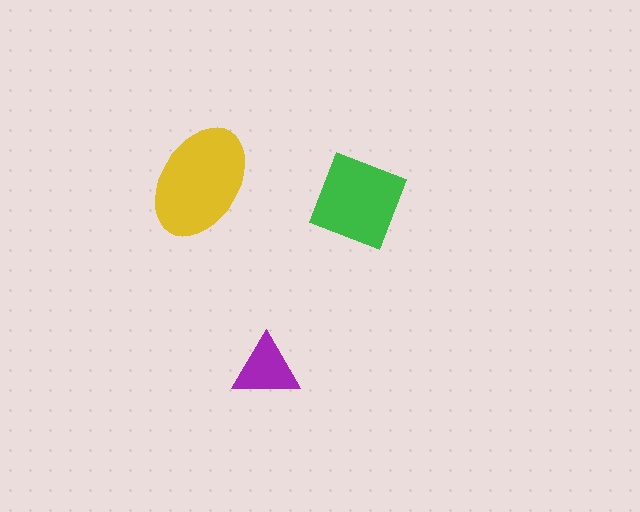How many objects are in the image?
There are 3 objects in the image.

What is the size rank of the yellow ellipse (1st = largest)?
1st.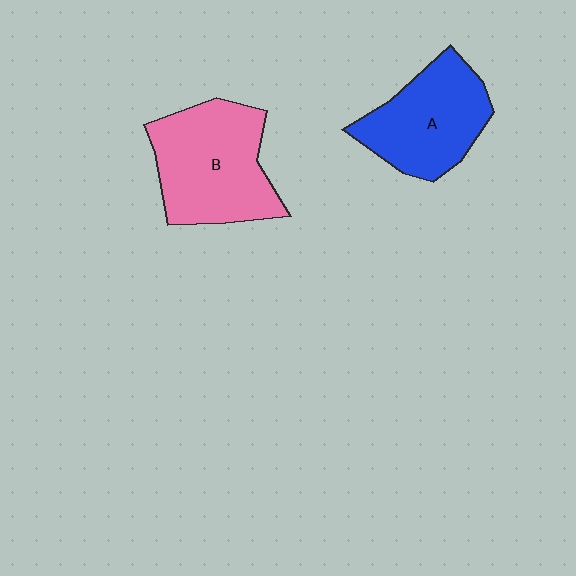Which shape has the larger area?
Shape B (pink).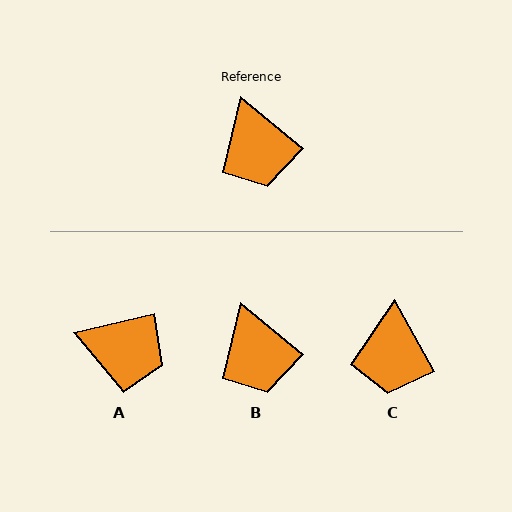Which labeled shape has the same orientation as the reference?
B.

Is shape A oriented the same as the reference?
No, it is off by about 53 degrees.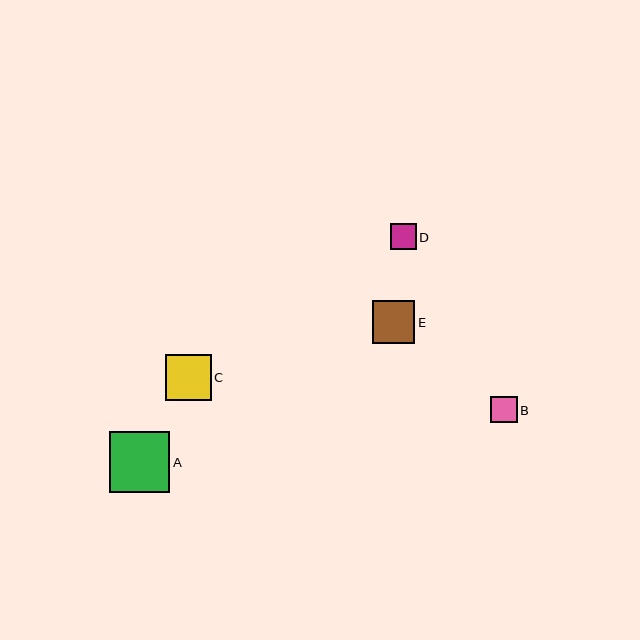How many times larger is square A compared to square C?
Square A is approximately 1.3 times the size of square C.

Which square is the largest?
Square A is the largest with a size of approximately 60 pixels.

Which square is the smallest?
Square D is the smallest with a size of approximately 26 pixels.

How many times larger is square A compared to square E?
Square A is approximately 1.4 times the size of square E.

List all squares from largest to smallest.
From largest to smallest: A, C, E, B, D.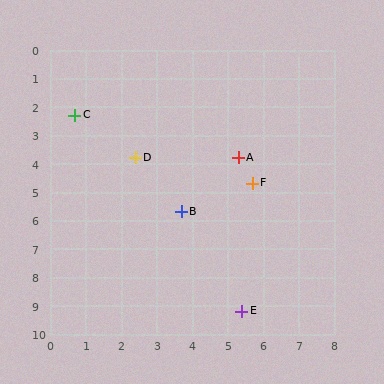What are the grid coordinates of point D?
Point D is at approximately (2.4, 3.8).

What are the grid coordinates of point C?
Point C is at approximately (0.7, 2.3).